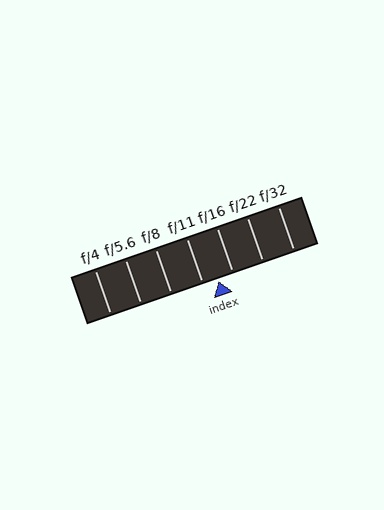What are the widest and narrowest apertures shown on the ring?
The widest aperture shown is f/4 and the narrowest is f/32.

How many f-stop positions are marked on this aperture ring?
There are 7 f-stop positions marked.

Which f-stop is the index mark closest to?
The index mark is closest to f/11.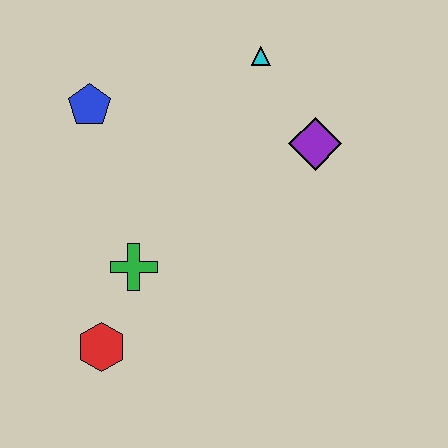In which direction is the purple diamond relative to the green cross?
The purple diamond is to the right of the green cross.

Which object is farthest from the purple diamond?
The red hexagon is farthest from the purple diamond.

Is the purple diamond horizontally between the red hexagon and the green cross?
No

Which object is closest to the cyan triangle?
The purple diamond is closest to the cyan triangle.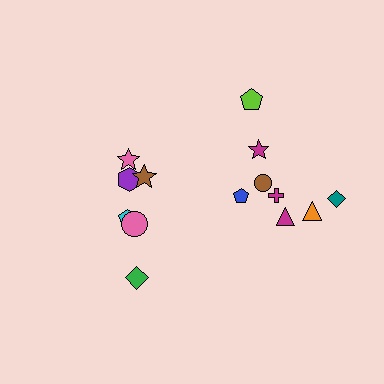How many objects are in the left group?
There are 6 objects.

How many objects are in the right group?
There are 8 objects.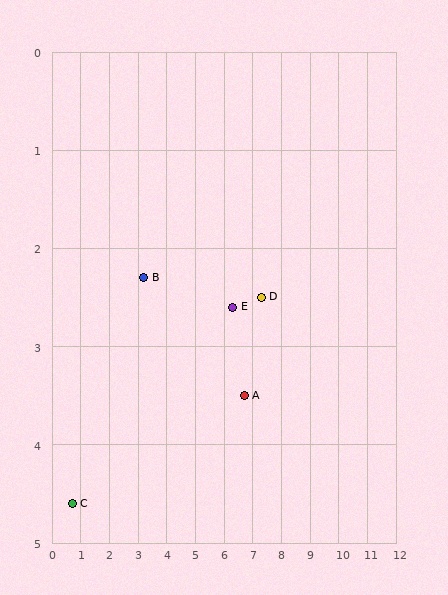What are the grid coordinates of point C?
Point C is at approximately (0.7, 4.6).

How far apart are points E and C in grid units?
Points E and C are about 5.9 grid units apart.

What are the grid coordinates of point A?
Point A is at approximately (6.7, 3.5).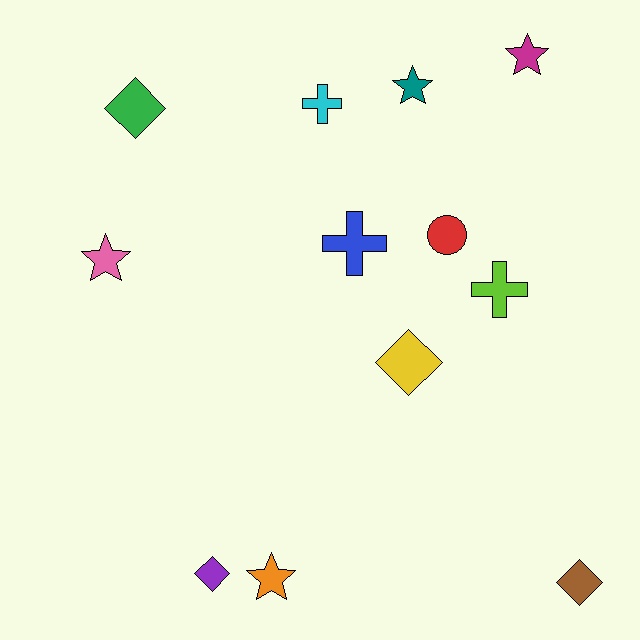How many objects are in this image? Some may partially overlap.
There are 12 objects.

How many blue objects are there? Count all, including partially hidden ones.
There is 1 blue object.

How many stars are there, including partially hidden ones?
There are 4 stars.